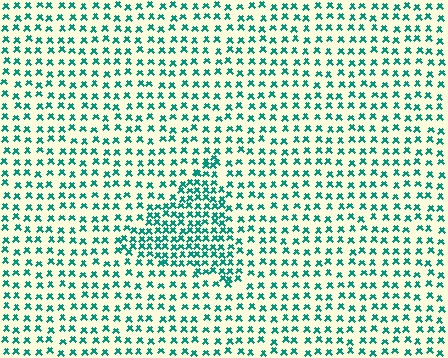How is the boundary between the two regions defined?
The boundary is defined by a change in element density (approximately 1.9x ratio). All elements are the same color, size, and shape.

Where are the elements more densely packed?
The elements are more densely packed inside the triangle boundary.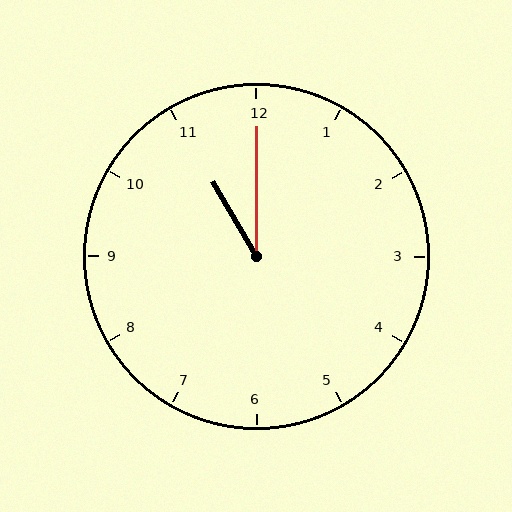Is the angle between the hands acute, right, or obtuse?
It is acute.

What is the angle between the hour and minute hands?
Approximately 30 degrees.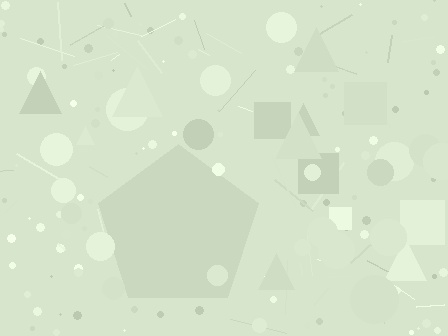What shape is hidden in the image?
A pentagon is hidden in the image.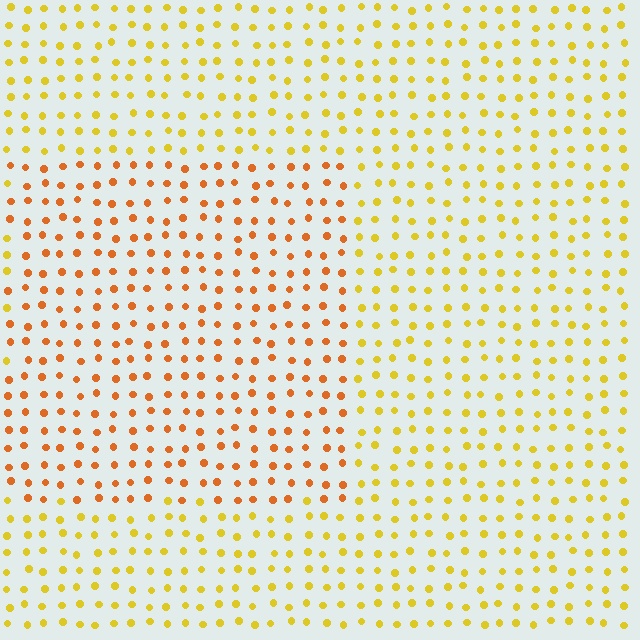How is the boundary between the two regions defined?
The boundary is defined purely by a slight shift in hue (about 31 degrees). Spacing, size, and orientation are identical on both sides.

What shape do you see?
I see a rectangle.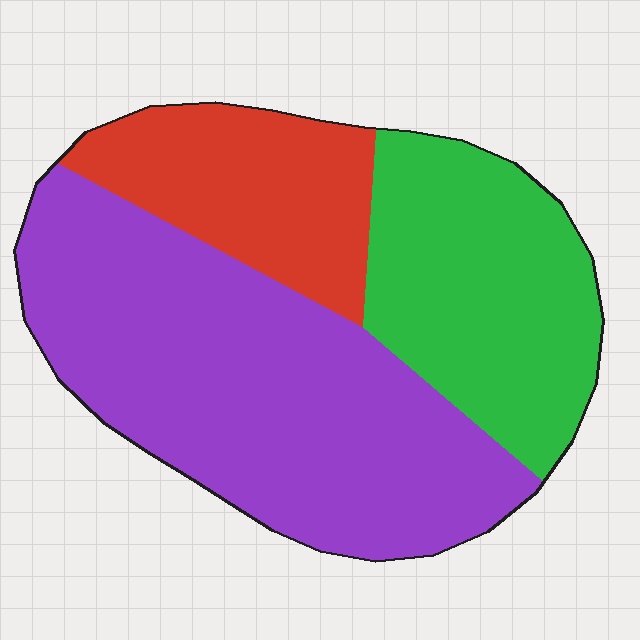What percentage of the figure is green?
Green takes up between a sixth and a third of the figure.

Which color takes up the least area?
Red, at roughly 20%.